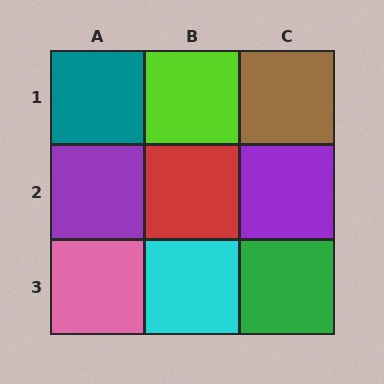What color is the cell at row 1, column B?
Lime.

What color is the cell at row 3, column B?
Cyan.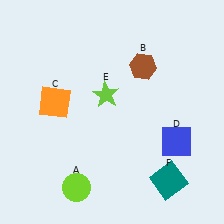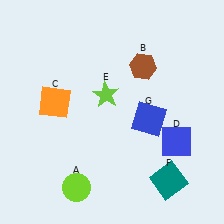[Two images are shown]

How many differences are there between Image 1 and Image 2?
There is 1 difference between the two images.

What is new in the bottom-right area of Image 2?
A blue square (G) was added in the bottom-right area of Image 2.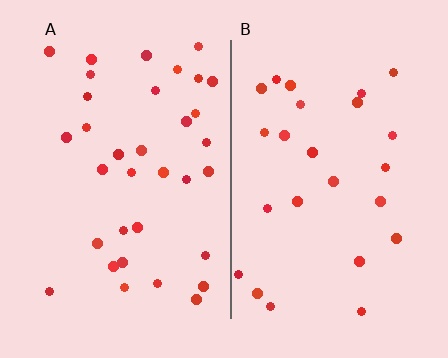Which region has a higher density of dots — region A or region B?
A (the left).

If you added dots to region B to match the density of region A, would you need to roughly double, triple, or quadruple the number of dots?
Approximately double.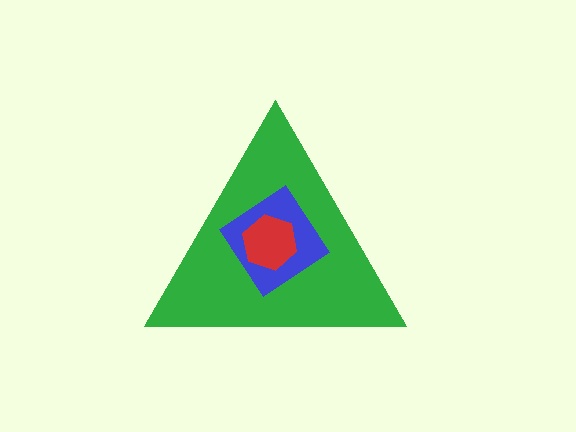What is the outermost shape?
The green triangle.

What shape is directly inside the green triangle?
The blue diamond.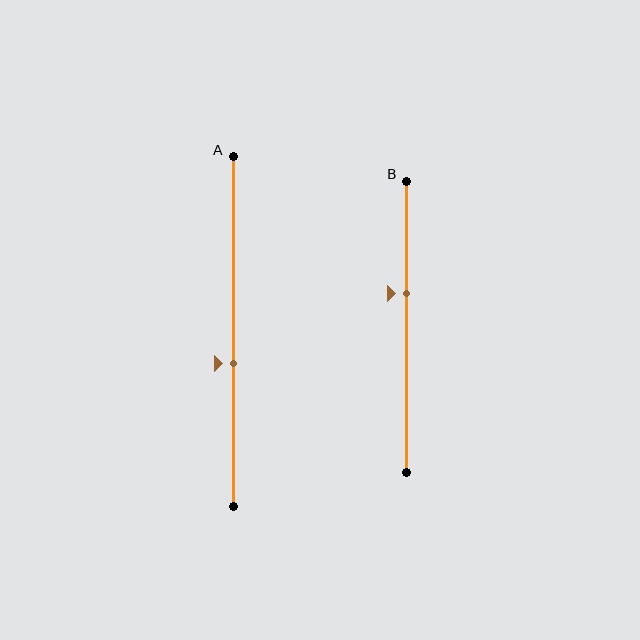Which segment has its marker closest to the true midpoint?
Segment A has its marker closest to the true midpoint.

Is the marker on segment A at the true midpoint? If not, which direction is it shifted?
No, the marker on segment A is shifted downward by about 9% of the segment length.